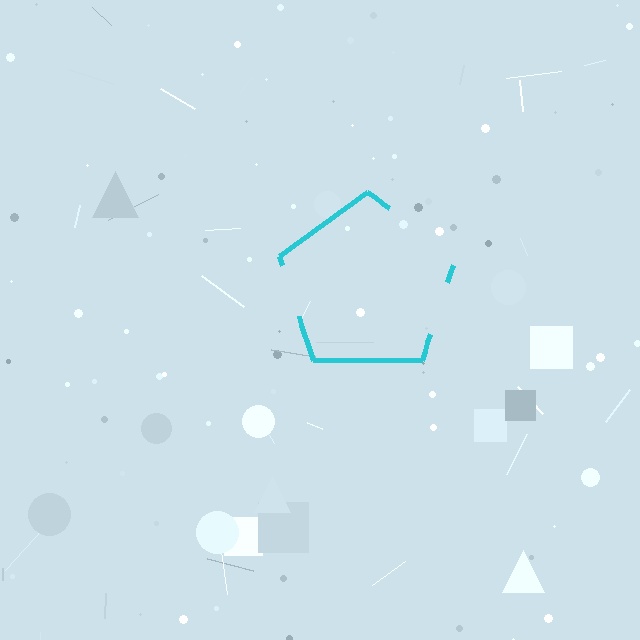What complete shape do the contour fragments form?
The contour fragments form a pentagon.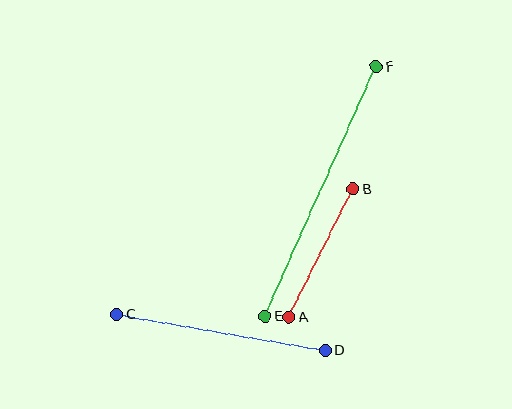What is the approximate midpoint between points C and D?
The midpoint is at approximately (221, 333) pixels.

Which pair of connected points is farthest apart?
Points E and F are farthest apart.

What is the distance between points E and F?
The distance is approximately 273 pixels.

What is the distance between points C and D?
The distance is approximately 211 pixels.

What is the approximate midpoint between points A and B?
The midpoint is at approximately (321, 253) pixels.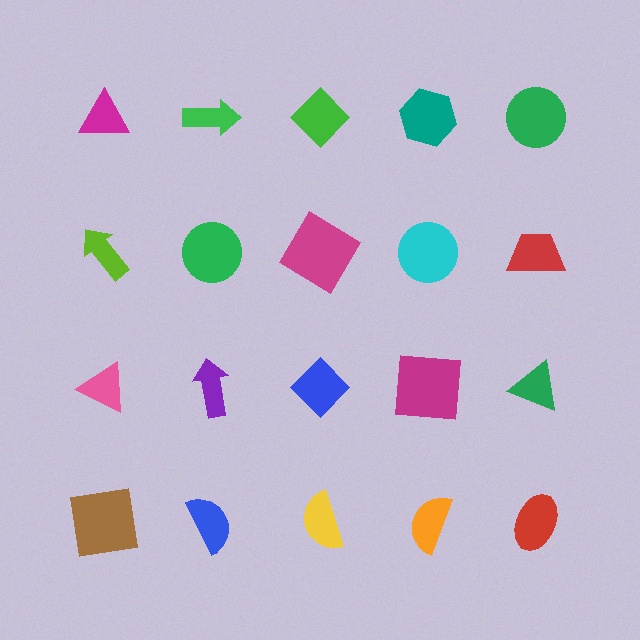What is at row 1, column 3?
A green diamond.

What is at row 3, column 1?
A pink triangle.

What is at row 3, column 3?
A blue diamond.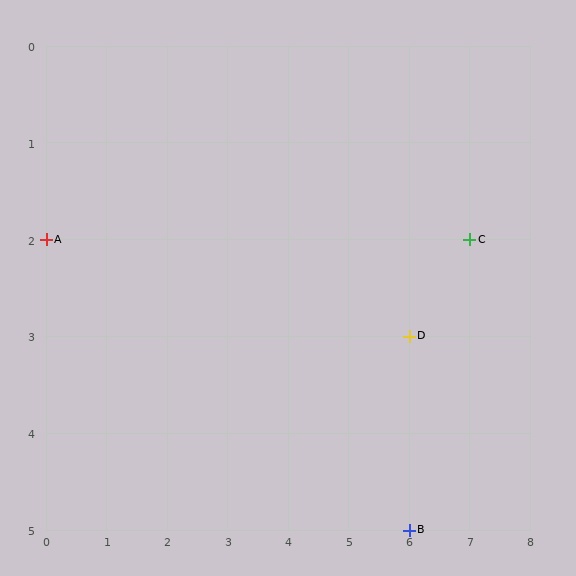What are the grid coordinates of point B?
Point B is at grid coordinates (6, 5).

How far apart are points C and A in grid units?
Points C and A are 7 columns apart.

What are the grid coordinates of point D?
Point D is at grid coordinates (6, 3).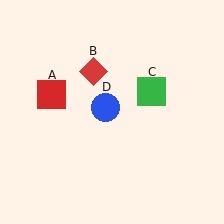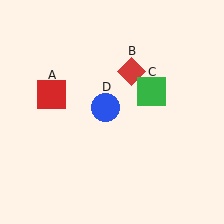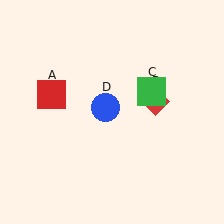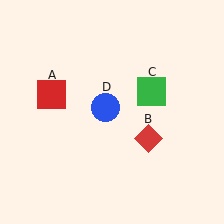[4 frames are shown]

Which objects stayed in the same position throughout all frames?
Red square (object A) and green square (object C) and blue circle (object D) remained stationary.